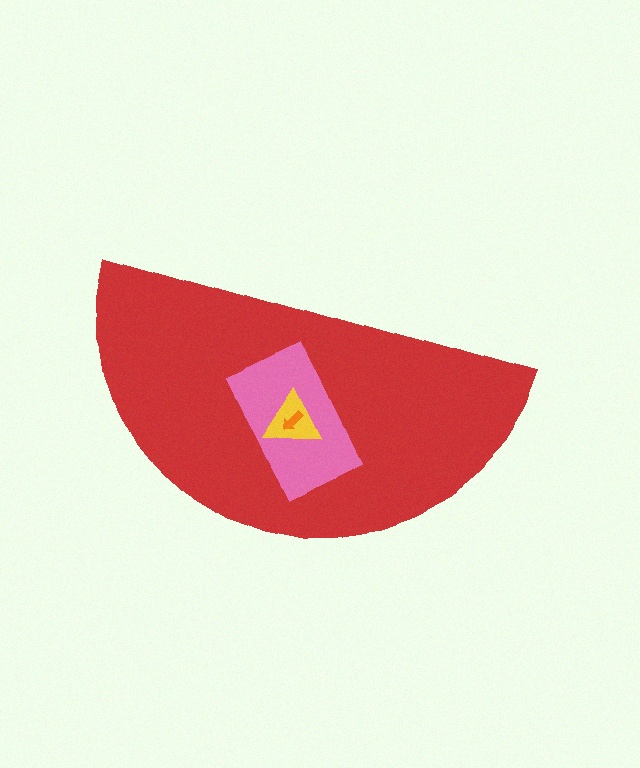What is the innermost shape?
The orange arrow.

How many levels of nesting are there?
4.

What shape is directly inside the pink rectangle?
The yellow triangle.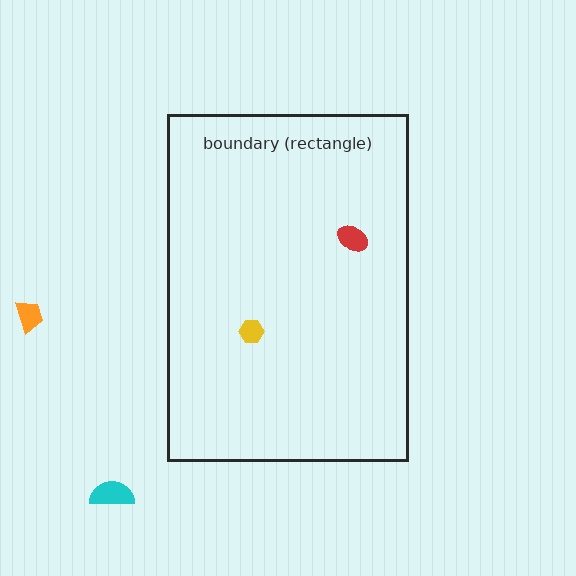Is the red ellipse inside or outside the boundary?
Inside.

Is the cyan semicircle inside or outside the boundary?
Outside.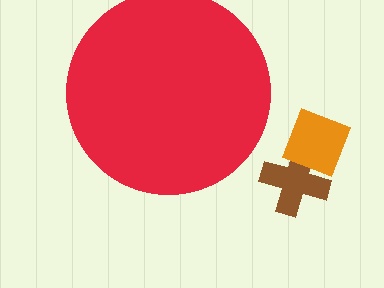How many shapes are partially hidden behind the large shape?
1 shape is partially hidden.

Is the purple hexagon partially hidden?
Yes, the purple hexagon is partially hidden behind the red circle.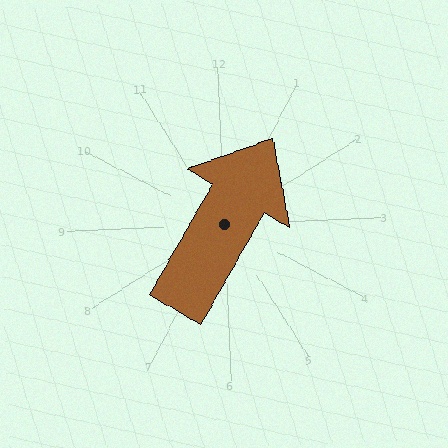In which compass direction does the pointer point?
Northeast.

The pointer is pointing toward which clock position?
Roughly 1 o'clock.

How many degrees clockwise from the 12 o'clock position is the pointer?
Approximately 32 degrees.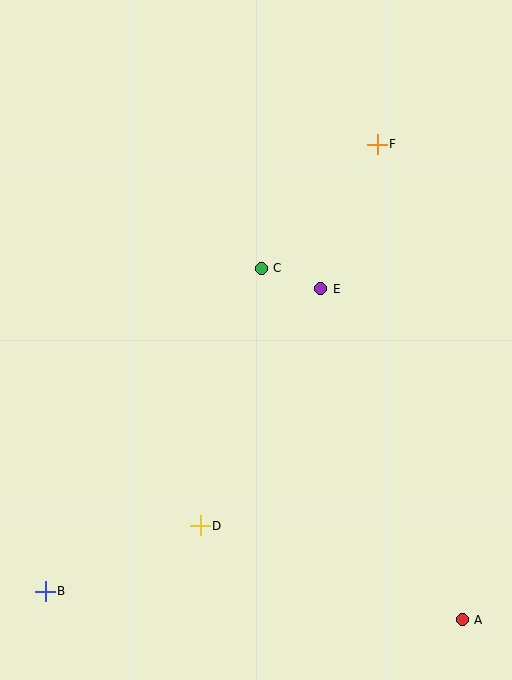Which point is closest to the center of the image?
Point C at (261, 268) is closest to the center.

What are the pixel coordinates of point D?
Point D is at (200, 526).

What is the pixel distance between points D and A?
The distance between D and A is 278 pixels.